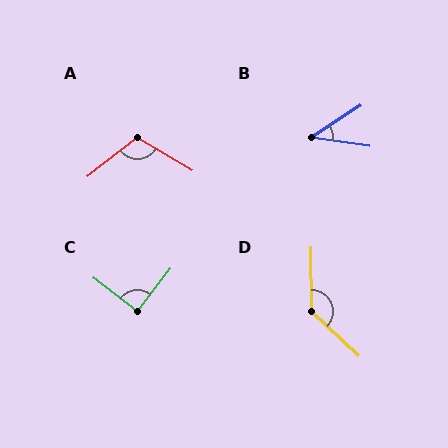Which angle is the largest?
D, at approximately 134 degrees.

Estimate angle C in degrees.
Approximately 90 degrees.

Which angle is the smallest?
B, at approximately 42 degrees.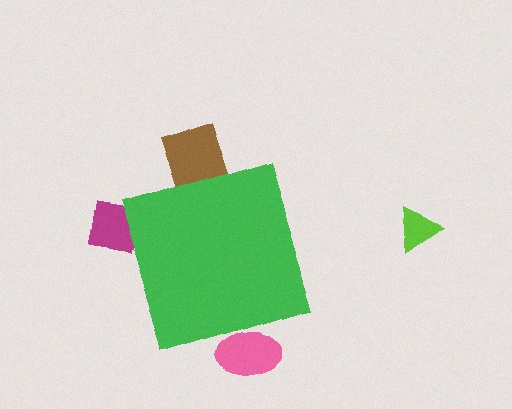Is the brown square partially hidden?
Yes, the brown square is partially hidden behind the green diamond.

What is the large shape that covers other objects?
A green diamond.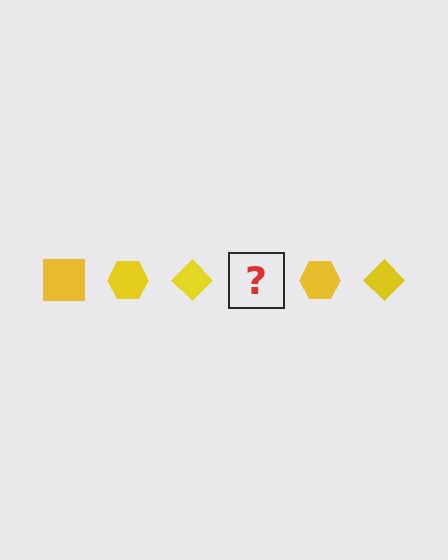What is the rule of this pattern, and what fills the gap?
The rule is that the pattern cycles through square, hexagon, diamond shapes in yellow. The gap should be filled with a yellow square.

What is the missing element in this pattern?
The missing element is a yellow square.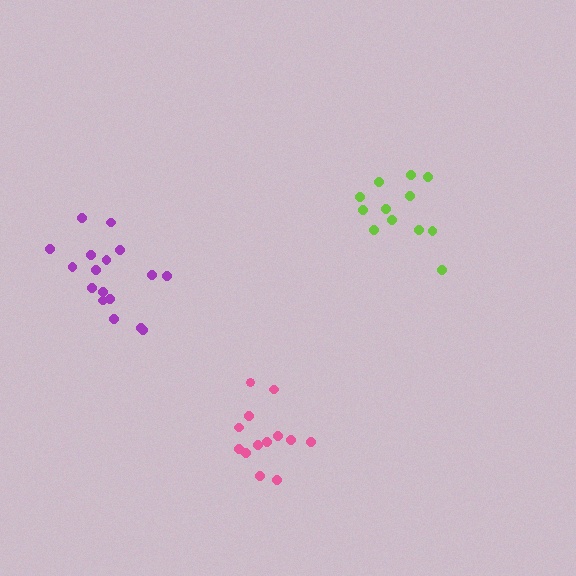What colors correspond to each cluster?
The clusters are colored: purple, lime, pink.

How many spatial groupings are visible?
There are 3 spatial groupings.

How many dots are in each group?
Group 1: 17 dots, Group 2: 12 dots, Group 3: 13 dots (42 total).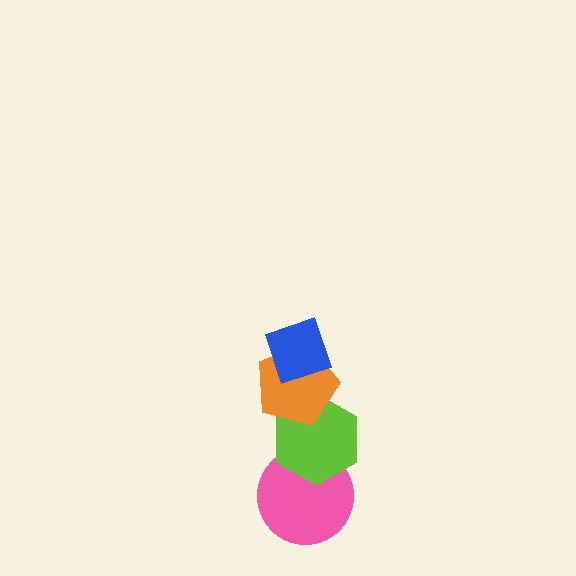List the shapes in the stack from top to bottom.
From top to bottom: the blue diamond, the orange pentagon, the lime hexagon, the pink circle.